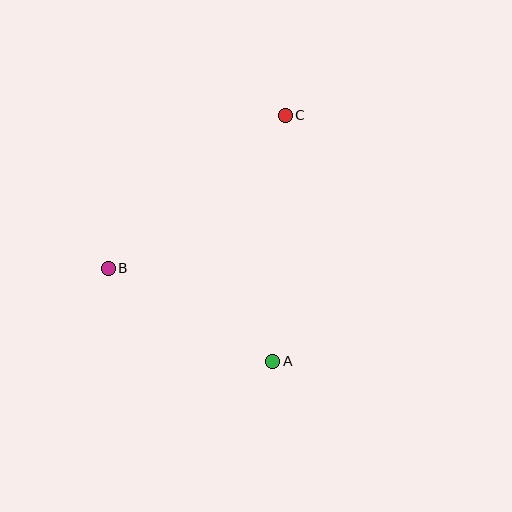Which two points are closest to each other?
Points A and B are closest to each other.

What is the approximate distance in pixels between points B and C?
The distance between B and C is approximately 234 pixels.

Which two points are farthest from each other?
Points A and C are farthest from each other.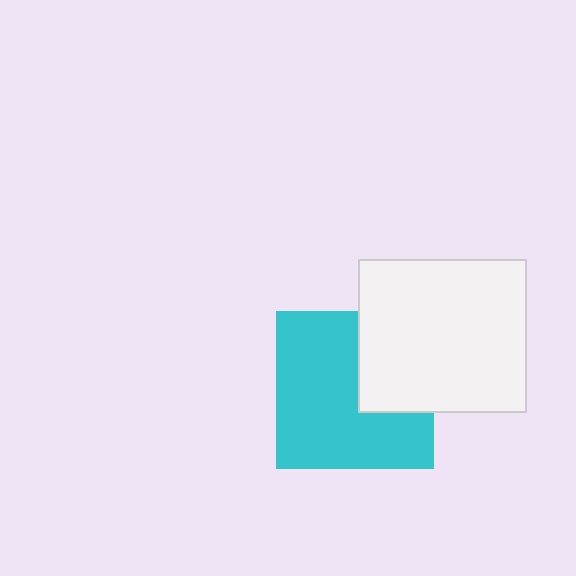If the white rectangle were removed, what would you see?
You would see the complete cyan square.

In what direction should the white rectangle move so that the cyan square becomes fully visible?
The white rectangle should move right. That is the shortest direction to clear the overlap and leave the cyan square fully visible.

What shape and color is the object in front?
The object in front is a white rectangle.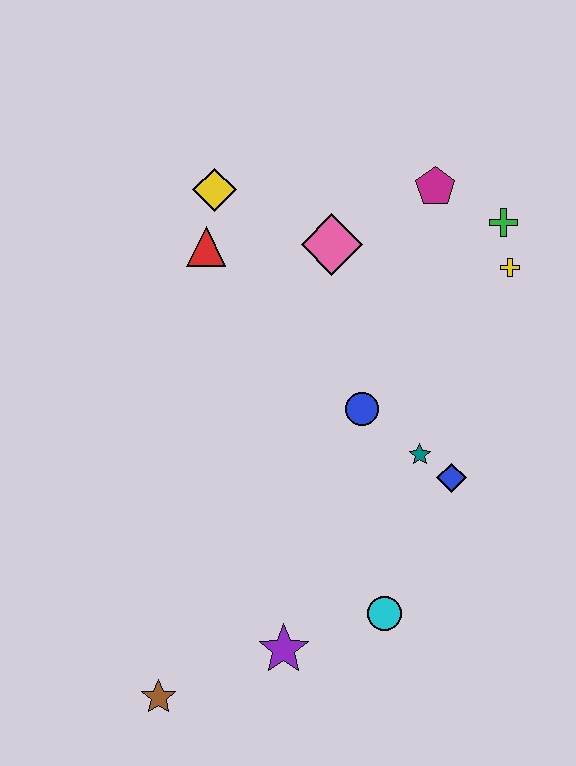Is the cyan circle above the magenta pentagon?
No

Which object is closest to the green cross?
The yellow cross is closest to the green cross.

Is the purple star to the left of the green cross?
Yes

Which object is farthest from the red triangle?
The brown star is farthest from the red triangle.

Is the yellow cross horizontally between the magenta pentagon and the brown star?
No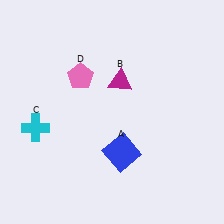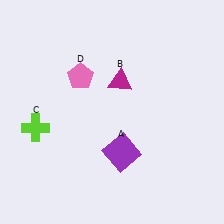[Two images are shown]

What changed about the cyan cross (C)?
In Image 1, C is cyan. In Image 2, it changed to lime.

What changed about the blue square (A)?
In Image 1, A is blue. In Image 2, it changed to purple.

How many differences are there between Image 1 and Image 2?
There are 2 differences between the two images.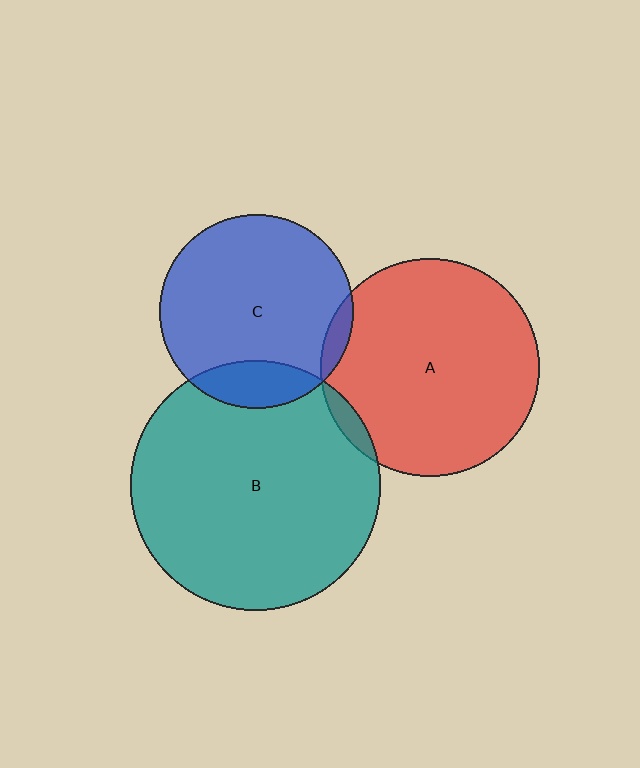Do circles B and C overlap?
Yes.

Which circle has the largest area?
Circle B (teal).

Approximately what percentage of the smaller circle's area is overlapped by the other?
Approximately 15%.